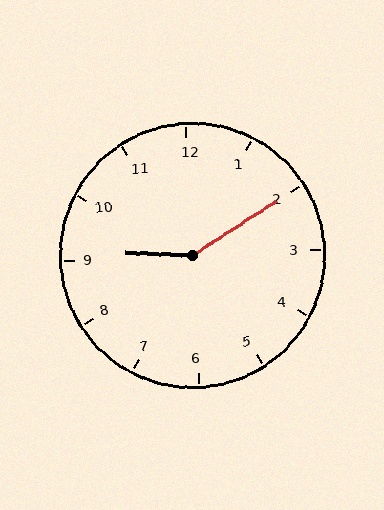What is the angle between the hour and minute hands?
Approximately 145 degrees.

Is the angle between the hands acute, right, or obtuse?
It is obtuse.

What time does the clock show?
9:10.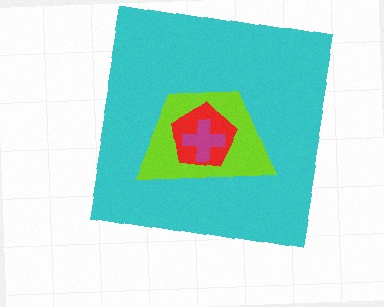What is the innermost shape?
The magenta cross.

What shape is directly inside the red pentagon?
The magenta cross.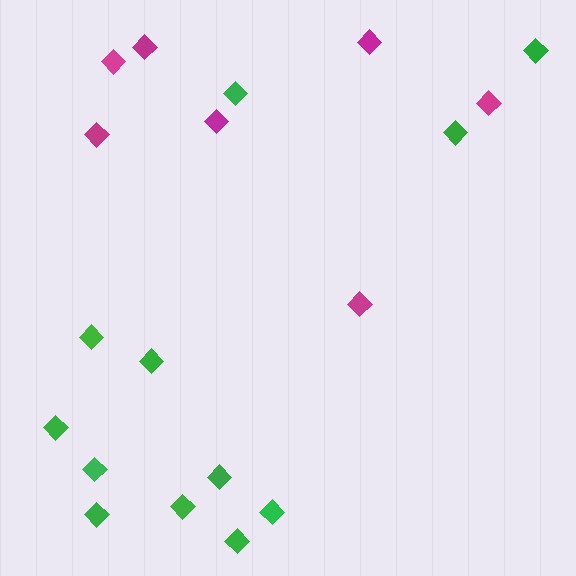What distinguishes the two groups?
There are 2 groups: one group of magenta diamonds (7) and one group of green diamonds (12).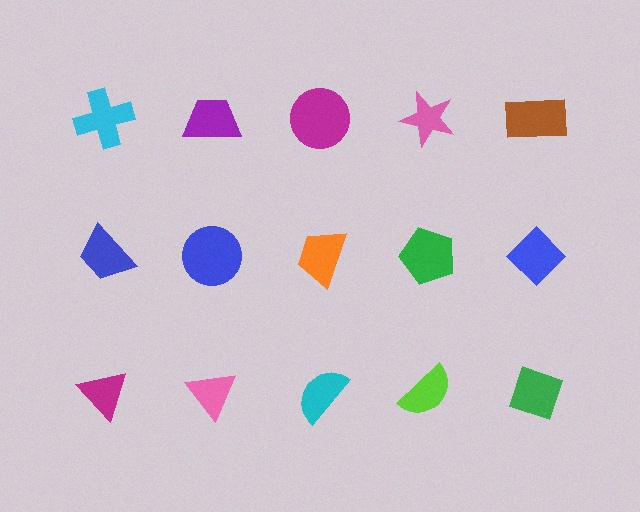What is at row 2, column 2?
A blue circle.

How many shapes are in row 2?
5 shapes.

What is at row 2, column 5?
A blue diamond.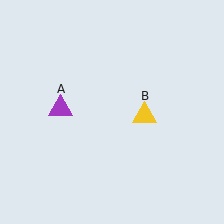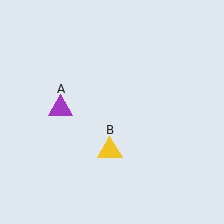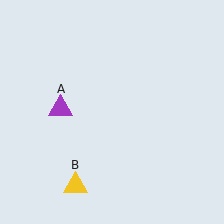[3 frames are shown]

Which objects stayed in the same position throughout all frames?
Purple triangle (object A) remained stationary.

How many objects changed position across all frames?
1 object changed position: yellow triangle (object B).